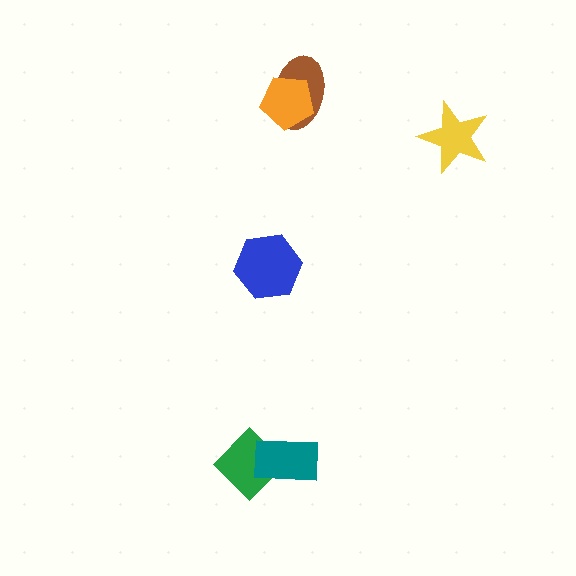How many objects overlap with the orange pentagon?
1 object overlaps with the orange pentagon.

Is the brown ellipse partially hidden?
Yes, it is partially covered by another shape.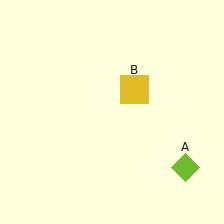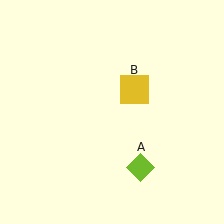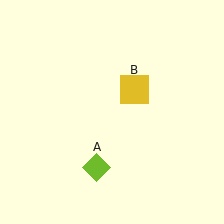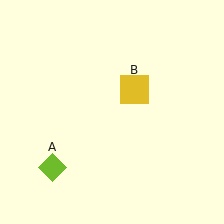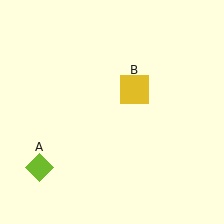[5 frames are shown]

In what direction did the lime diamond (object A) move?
The lime diamond (object A) moved left.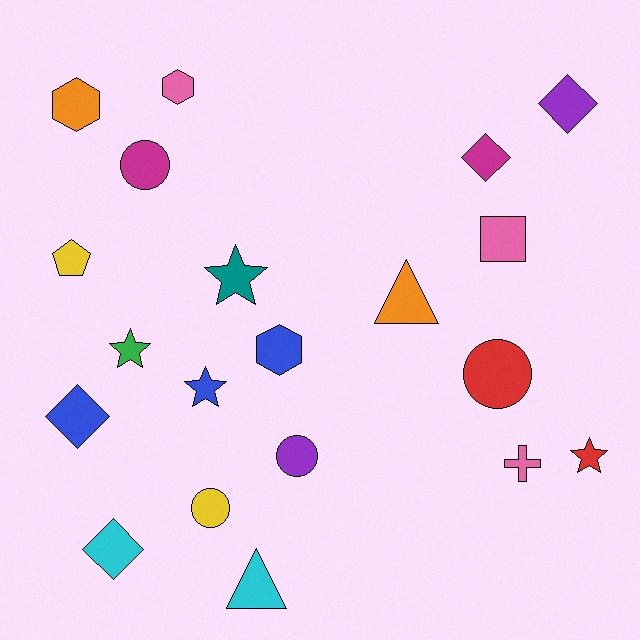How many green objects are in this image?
There is 1 green object.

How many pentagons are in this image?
There is 1 pentagon.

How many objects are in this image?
There are 20 objects.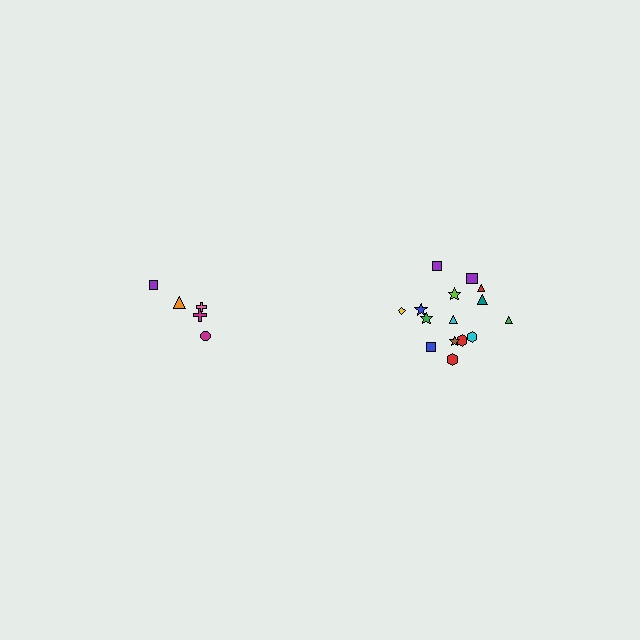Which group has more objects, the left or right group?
The right group.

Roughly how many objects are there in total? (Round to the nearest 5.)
Roughly 20 objects in total.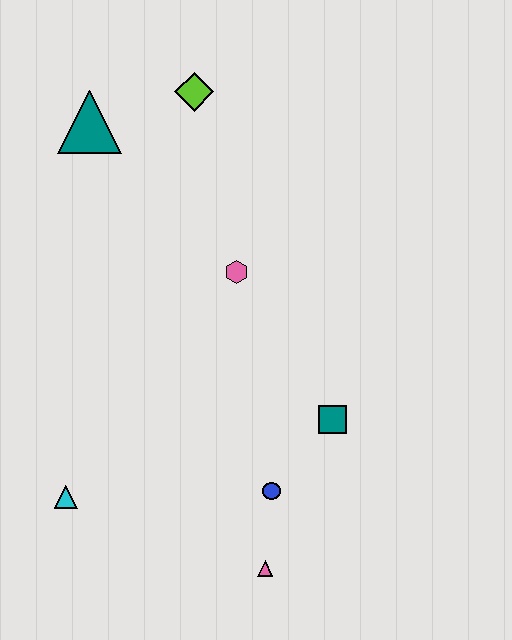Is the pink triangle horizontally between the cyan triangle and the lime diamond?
No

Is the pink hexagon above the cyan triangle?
Yes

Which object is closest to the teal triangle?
The lime diamond is closest to the teal triangle.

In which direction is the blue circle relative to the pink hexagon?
The blue circle is below the pink hexagon.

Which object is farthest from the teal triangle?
The pink triangle is farthest from the teal triangle.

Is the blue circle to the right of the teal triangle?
Yes